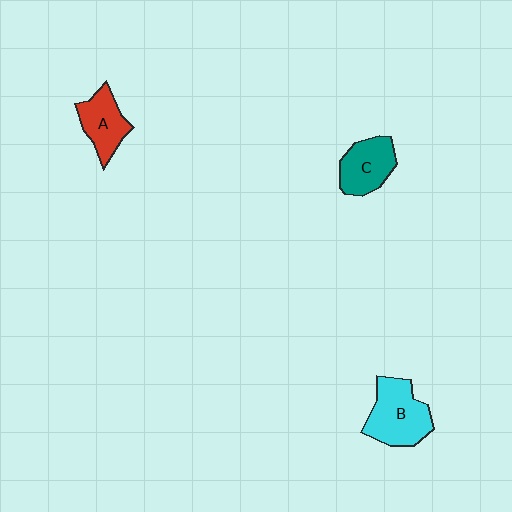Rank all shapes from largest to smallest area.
From largest to smallest: B (cyan), C (teal), A (red).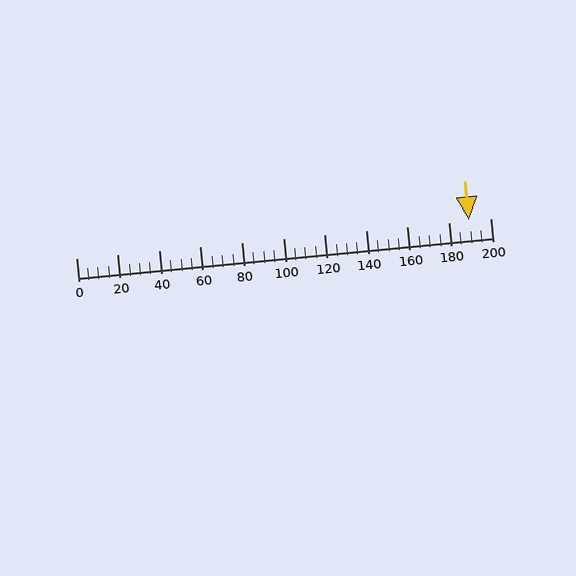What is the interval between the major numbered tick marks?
The major tick marks are spaced 20 units apart.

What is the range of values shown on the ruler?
The ruler shows values from 0 to 200.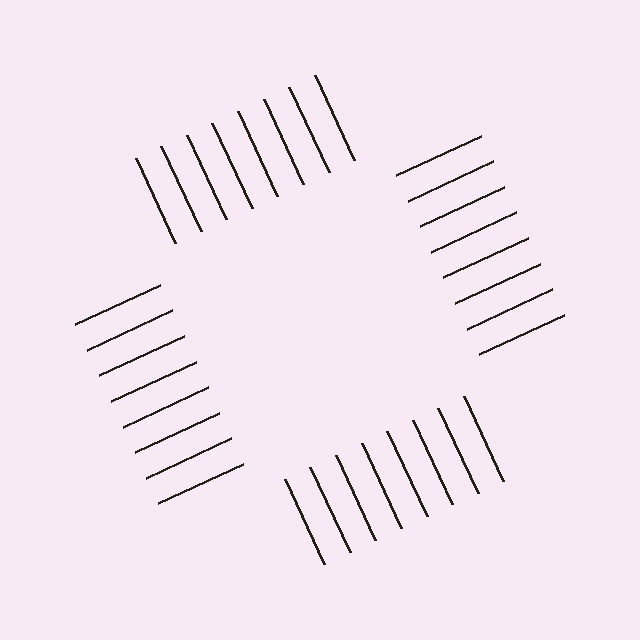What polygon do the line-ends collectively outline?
An illusory square — the line segments terminate on its edges but no continuous stroke is drawn.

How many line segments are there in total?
32 — 8 along each of the 4 edges.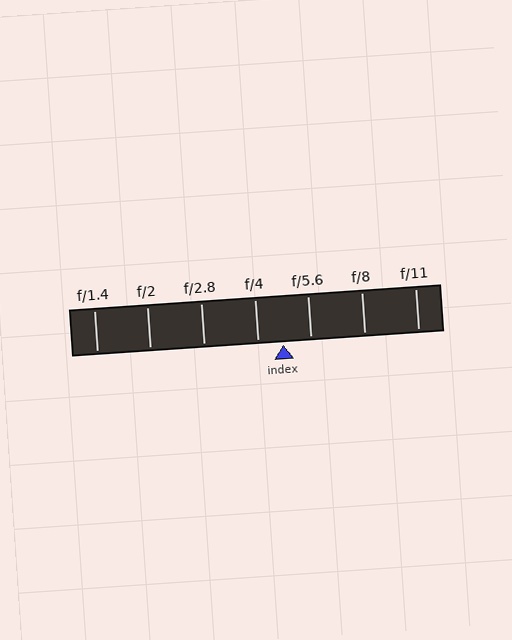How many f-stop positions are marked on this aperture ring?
There are 7 f-stop positions marked.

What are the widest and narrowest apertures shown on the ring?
The widest aperture shown is f/1.4 and the narrowest is f/11.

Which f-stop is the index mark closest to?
The index mark is closest to f/4.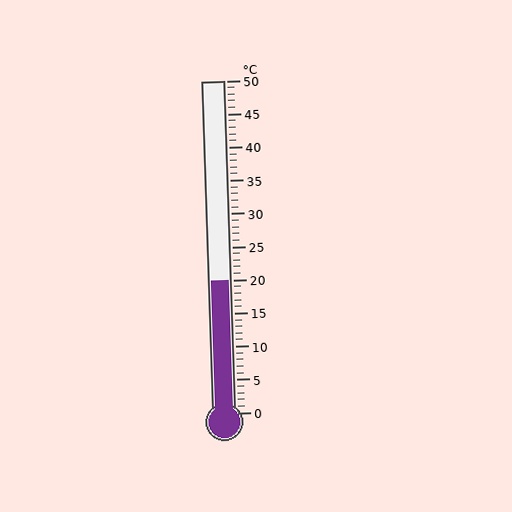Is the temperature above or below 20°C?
The temperature is at 20°C.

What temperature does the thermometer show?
The thermometer shows approximately 20°C.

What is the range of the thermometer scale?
The thermometer scale ranges from 0°C to 50°C.